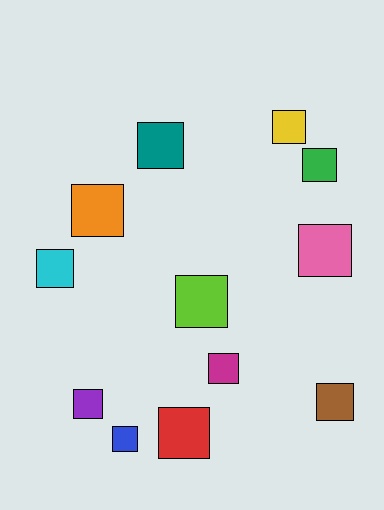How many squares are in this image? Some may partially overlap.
There are 12 squares.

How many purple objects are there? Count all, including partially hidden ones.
There is 1 purple object.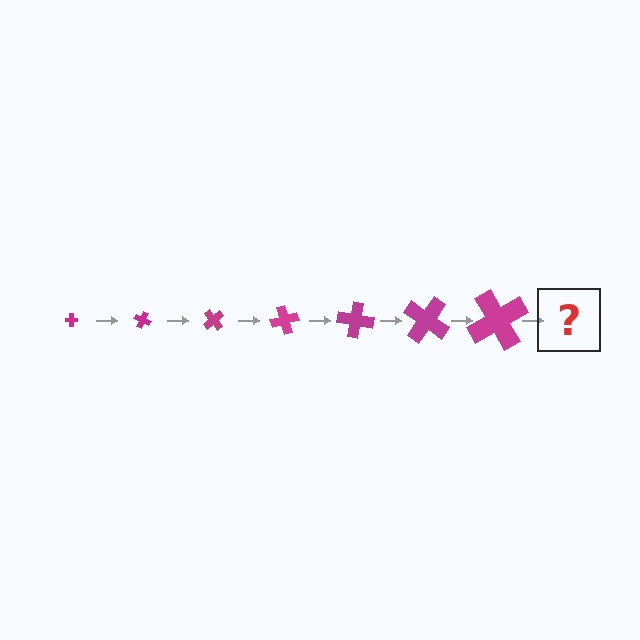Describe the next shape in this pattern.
It should be a cross, larger than the previous one and rotated 175 degrees from the start.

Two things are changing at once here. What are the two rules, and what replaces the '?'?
The two rules are that the cross grows larger each step and it rotates 25 degrees each step. The '?' should be a cross, larger than the previous one and rotated 175 degrees from the start.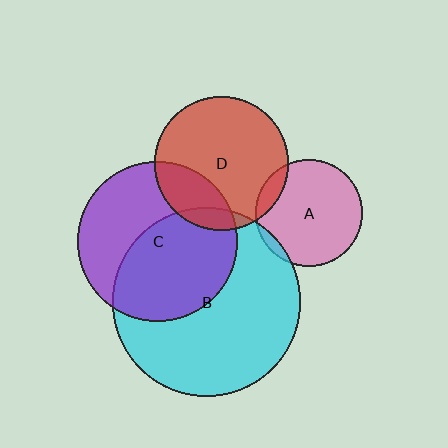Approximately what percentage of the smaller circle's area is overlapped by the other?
Approximately 10%.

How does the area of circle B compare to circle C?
Approximately 1.4 times.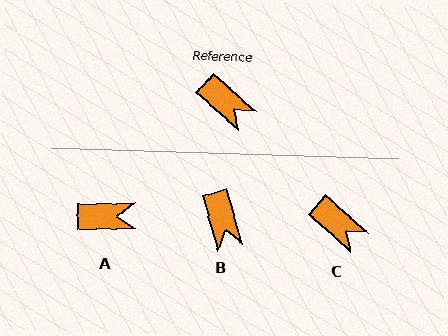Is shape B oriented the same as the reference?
No, it is off by about 33 degrees.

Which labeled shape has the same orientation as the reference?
C.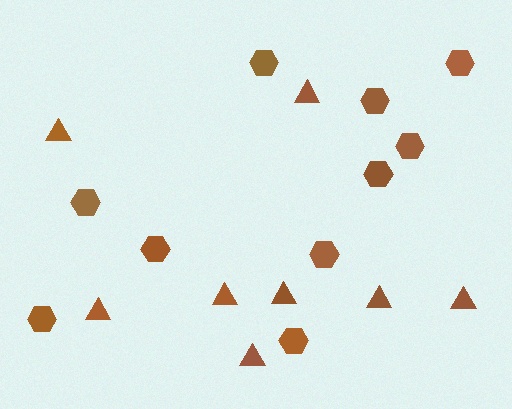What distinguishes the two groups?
There are 2 groups: one group of hexagons (10) and one group of triangles (8).